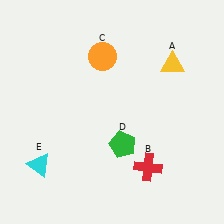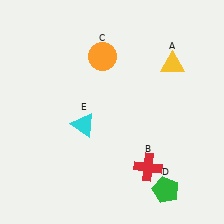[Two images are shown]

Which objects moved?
The objects that moved are: the green pentagon (D), the cyan triangle (E).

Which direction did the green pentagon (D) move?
The green pentagon (D) moved down.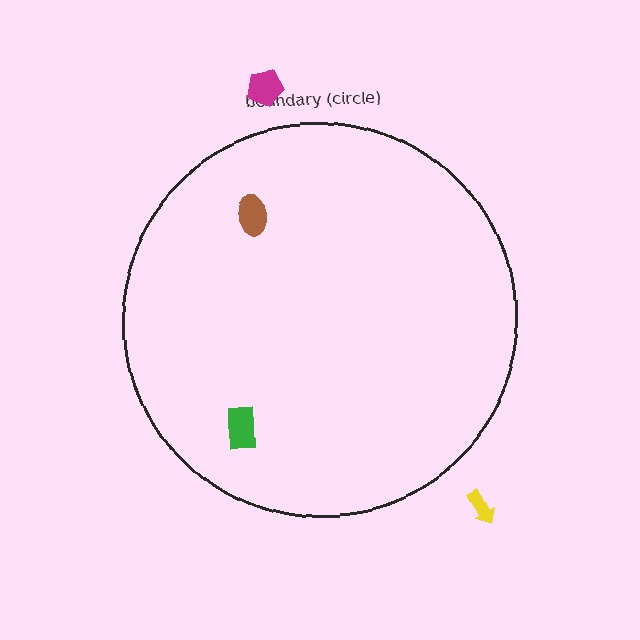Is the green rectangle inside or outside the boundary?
Inside.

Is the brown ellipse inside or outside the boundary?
Inside.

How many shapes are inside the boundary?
2 inside, 2 outside.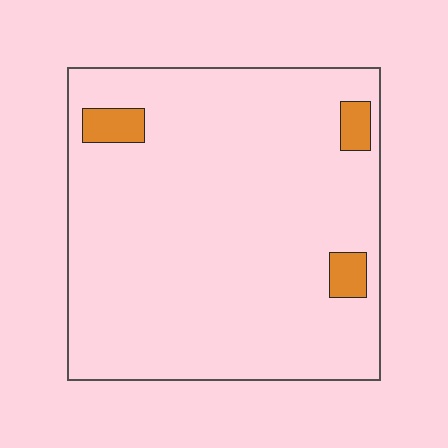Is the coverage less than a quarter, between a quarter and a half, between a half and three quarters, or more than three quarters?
Less than a quarter.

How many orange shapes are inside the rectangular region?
3.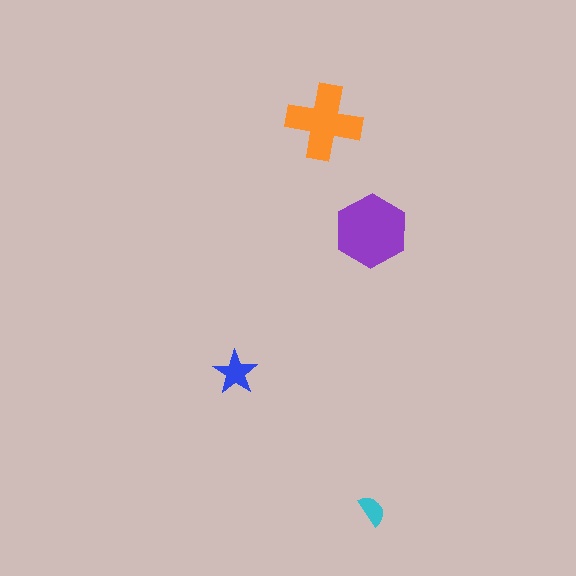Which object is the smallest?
The cyan semicircle.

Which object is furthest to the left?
The blue star is leftmost.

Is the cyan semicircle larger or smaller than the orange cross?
Smaller.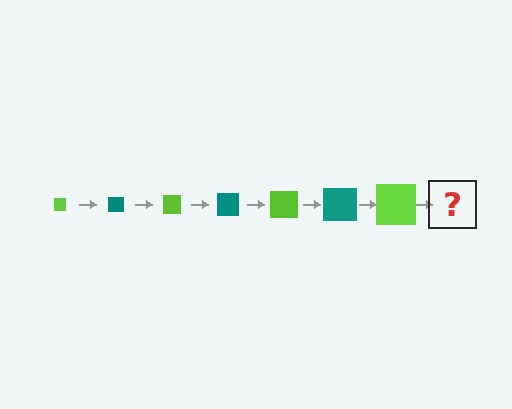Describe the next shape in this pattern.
It should be a teal square, larger than the previous one.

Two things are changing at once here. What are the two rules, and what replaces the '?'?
The two rules are that the square grows larger each step and the color cycles through lime and teal. The '?' should be a teal square, larger than the previous one.